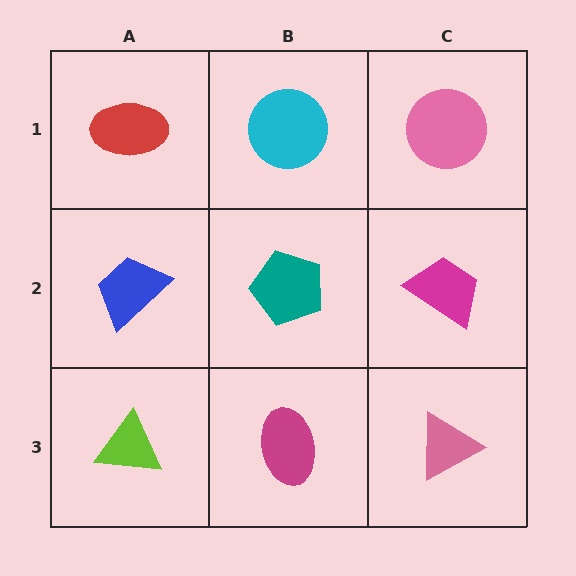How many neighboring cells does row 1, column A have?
2.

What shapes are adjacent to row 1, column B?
A teal pentagon (row 2, column B), a red ellipse (row 1, column A), a pink circle (row 1, column C).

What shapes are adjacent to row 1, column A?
A blue trapezoid (row 2, column A), a cyan circle (row 1, column B).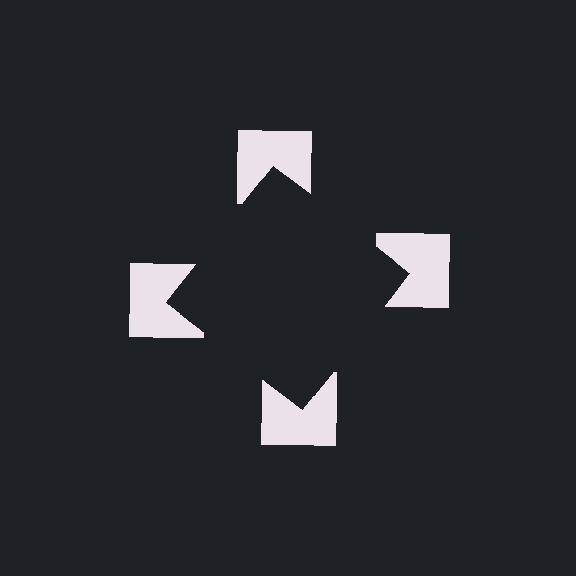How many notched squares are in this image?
There are 4 — one at each vertex of the illusory square.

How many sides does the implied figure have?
4 sides.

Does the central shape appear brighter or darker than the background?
It typically appears slightly darker than the background, even though no actual brightness change is drawn.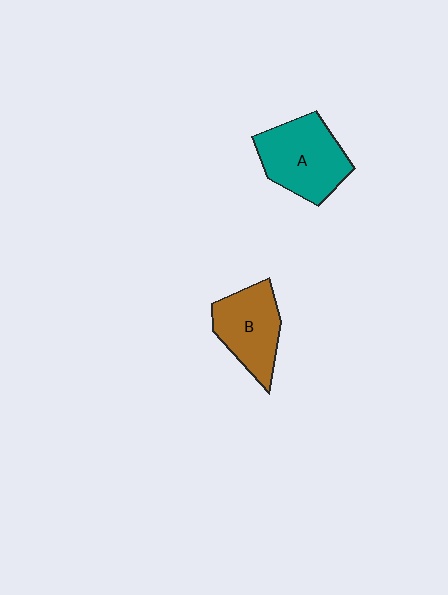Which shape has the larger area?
Shape A (teal).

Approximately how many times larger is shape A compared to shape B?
Approximately 1.2 times.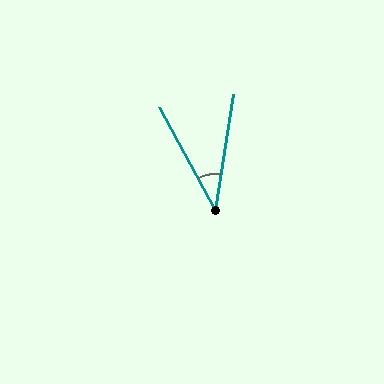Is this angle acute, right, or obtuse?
It is acute.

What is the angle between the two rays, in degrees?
Approximately 38 degrees.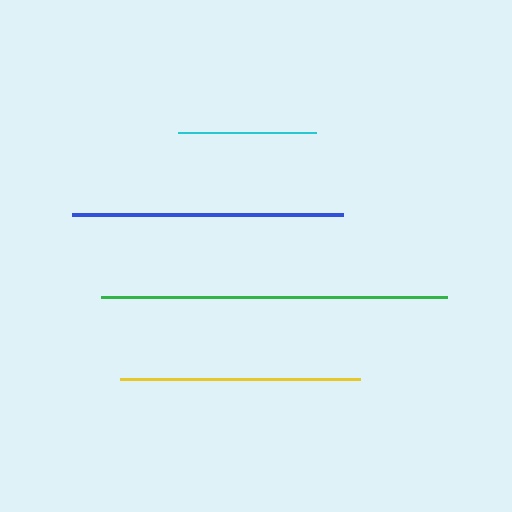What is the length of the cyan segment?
The cyan segment is approximately 139 pixels long.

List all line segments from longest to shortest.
From longest to shortest: green, blue, yellow, cyan.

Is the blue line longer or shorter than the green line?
The green line is longer than the blue line.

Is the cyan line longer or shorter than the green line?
The green line is longer than the cyan line.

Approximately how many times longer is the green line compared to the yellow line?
The green line is approximately 1.4 times the length of the yellow line.